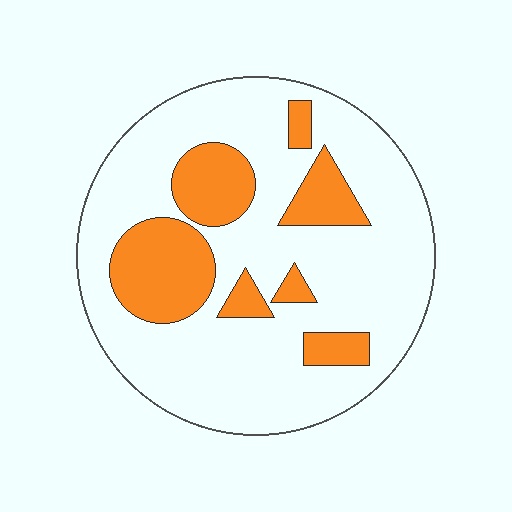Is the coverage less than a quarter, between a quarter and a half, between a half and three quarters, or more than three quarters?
Less than a quarter.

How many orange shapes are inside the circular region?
7.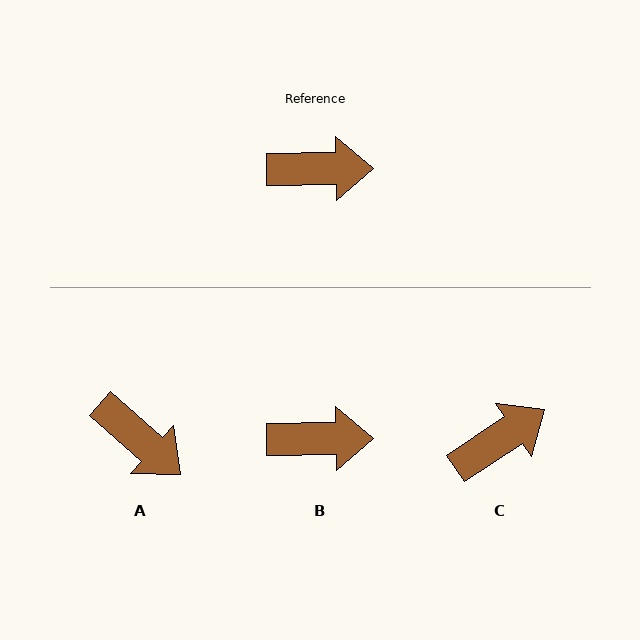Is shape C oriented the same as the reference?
No, it is off by about 33 degrees.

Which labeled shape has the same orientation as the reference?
B.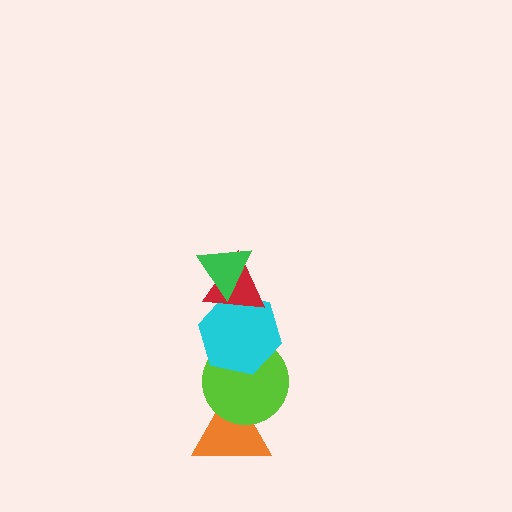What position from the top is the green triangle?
The green triangle is 1st from the top.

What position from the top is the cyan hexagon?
The cyan hexagon is 3rd from the top.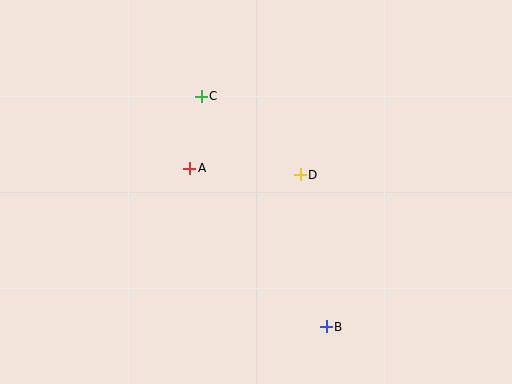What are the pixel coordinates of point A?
Point A is at (190, 168).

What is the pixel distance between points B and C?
The distance between B and C is 262 pixels.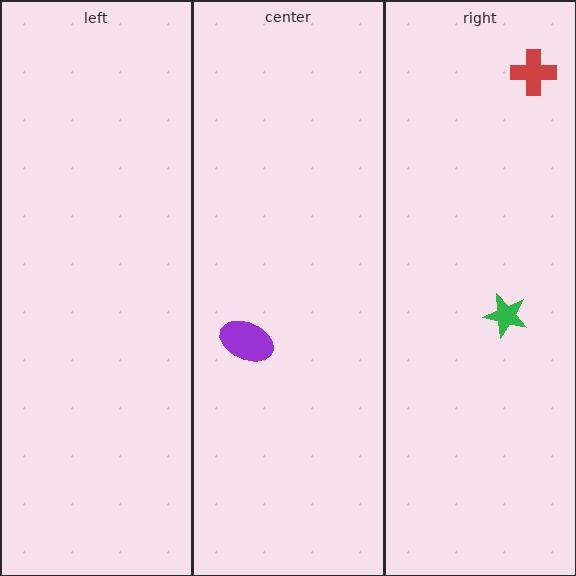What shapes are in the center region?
The purple ellipse.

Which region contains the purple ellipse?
The center region.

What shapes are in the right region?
The red cross, the green star.